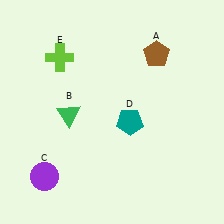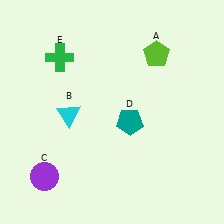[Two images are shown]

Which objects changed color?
A changed from brown to lime. B changed from green to cyan. E changed from lime to green.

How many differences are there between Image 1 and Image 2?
There are 3 differences between the two images.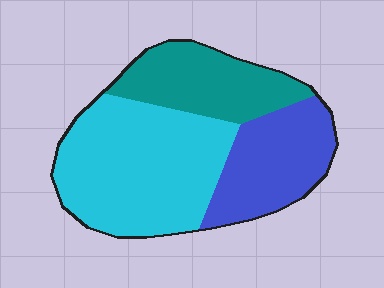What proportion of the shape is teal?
Teal takes up between a quarter and a half of the shape.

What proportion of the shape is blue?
Blue covers 26% of the shape.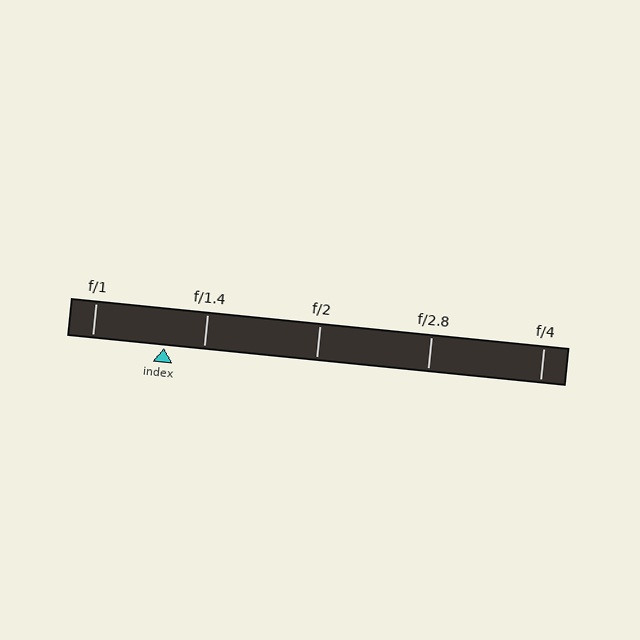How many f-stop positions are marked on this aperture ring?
There are 5 f-stop positions marked.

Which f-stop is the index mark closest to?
The index mark is closest to f/1.4.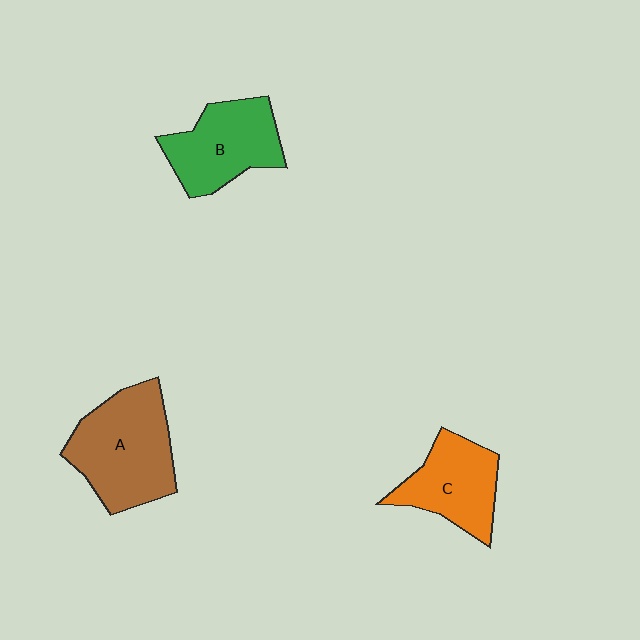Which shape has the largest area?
Shape A (brown).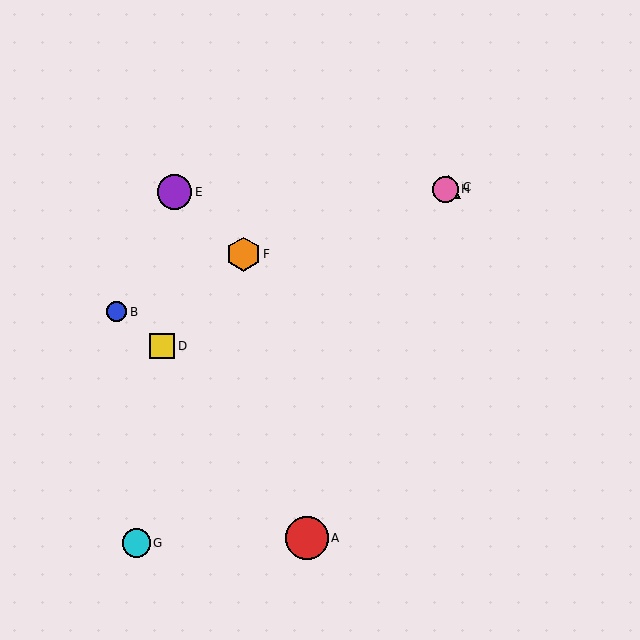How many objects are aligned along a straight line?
3 objects (C, D, H) are aligned along a straight line.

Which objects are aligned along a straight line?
Objects C, D, H are aligned along a straight line.